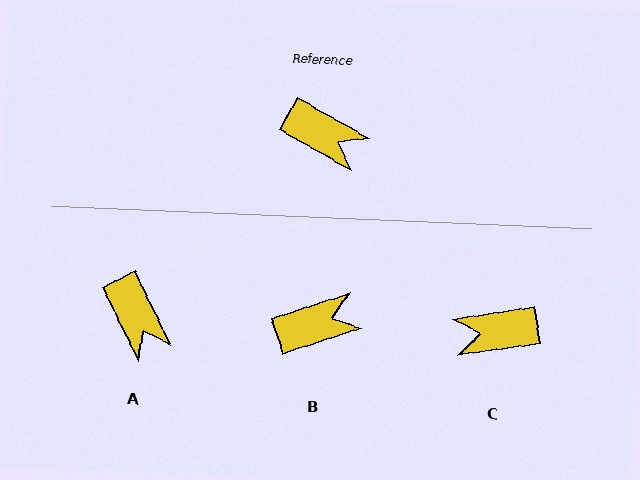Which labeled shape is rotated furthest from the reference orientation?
C, about 142 degrees away.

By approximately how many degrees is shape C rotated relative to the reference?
Approximately 142 degrees clockwise.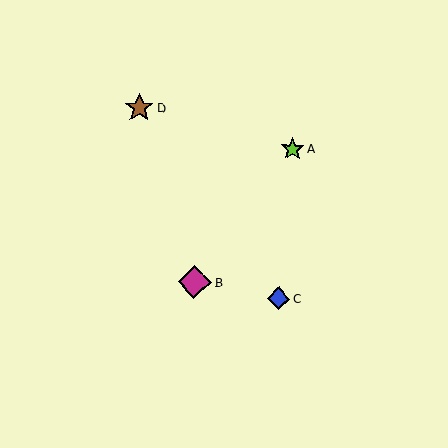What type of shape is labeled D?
Shape D is a brown star.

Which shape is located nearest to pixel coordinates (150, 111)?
The brown star (labeled D) at (139, 107) is nearest to that location.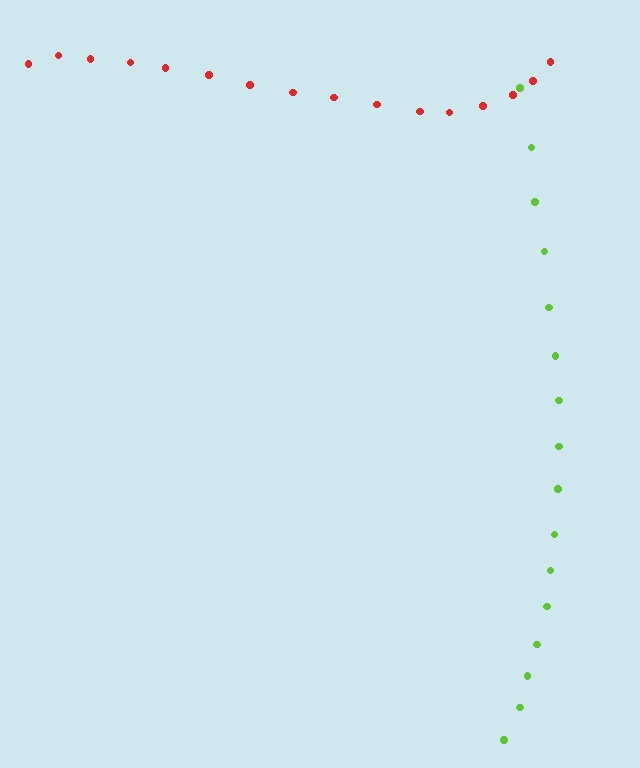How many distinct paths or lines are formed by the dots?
There are 2 distinct paths.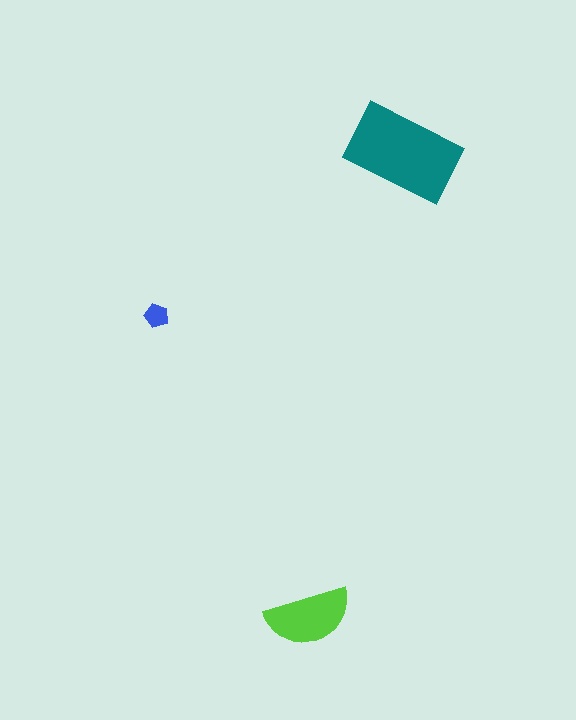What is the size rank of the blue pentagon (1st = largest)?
3rd.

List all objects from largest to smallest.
The teal rectangle, the lime semicircle, the blue pentagon.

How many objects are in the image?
There are 3 objects in the image.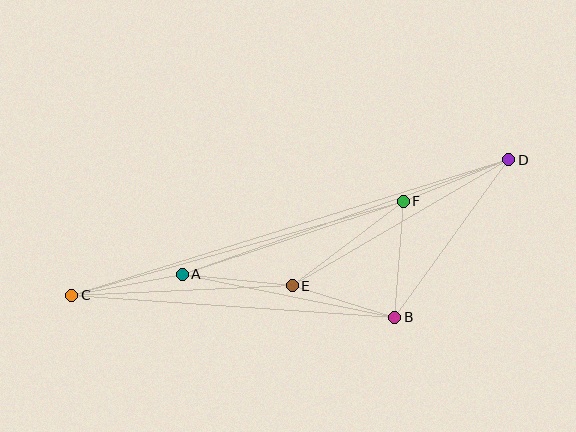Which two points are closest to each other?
Points B and E are closest to each other.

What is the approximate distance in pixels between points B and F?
The distance between B and F is approximately 117 pixels.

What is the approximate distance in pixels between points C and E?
The distance between C and E is approximately 220 pixels.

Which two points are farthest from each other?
Points C and D are farthest from each other.